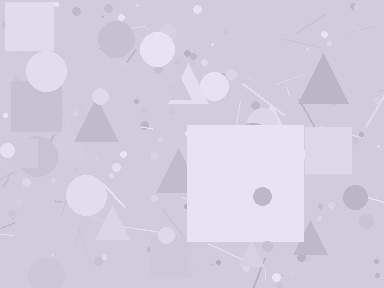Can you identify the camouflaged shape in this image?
The camouflaged shape is a square.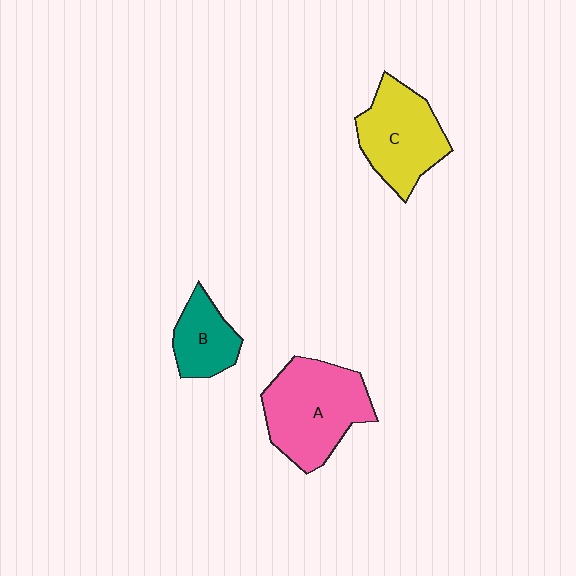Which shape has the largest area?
Shape A (pink).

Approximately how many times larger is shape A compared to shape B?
Approximately 2.0 times.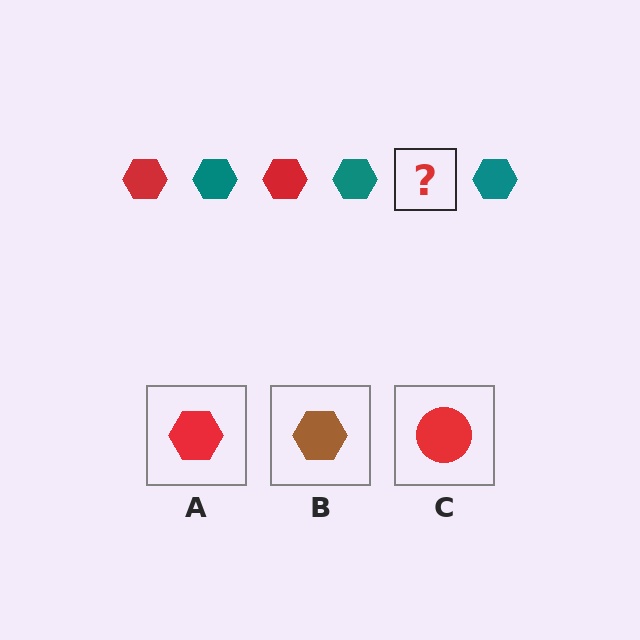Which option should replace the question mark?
Option A.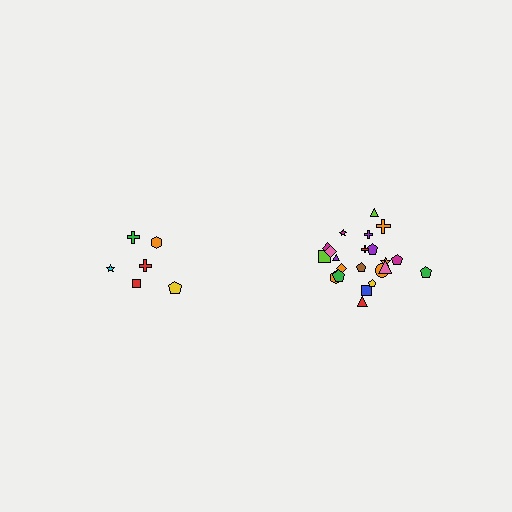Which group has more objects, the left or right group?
The right group.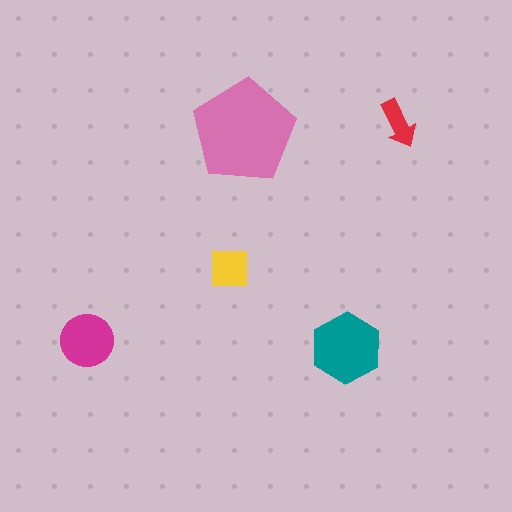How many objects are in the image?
There are 5 objects in the image.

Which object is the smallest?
The red arrow.